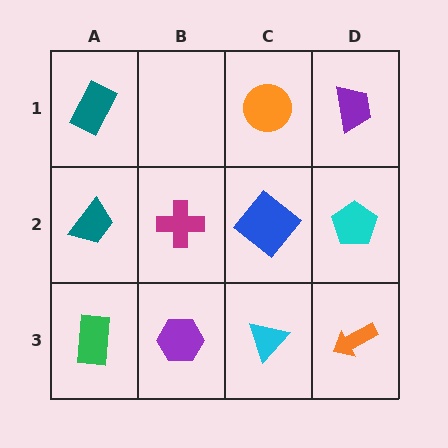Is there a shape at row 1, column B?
No, that cell is empty.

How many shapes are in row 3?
4 shapes.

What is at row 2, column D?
A cyan pentagon.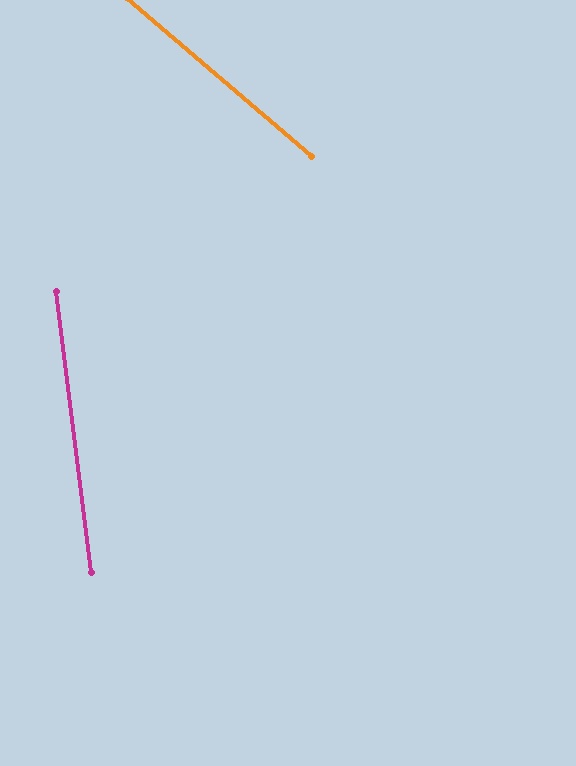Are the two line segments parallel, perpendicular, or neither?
Neither parallel nor perpendicular — they differ by about 42°.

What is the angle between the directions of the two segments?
Approximately 42 degrees.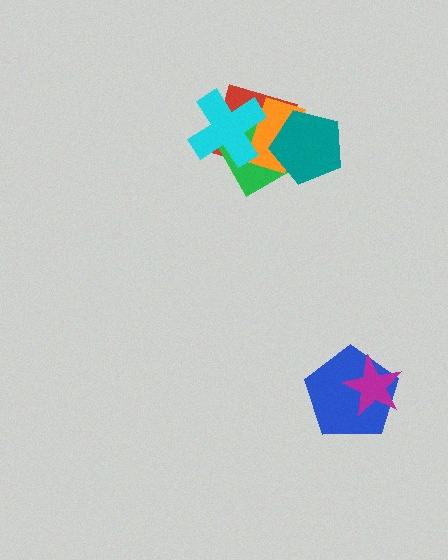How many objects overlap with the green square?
4 objects overlap with the green square.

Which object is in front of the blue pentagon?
The magenta star is in front of the blue pentagon.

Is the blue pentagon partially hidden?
Yes, it is partially covered by another shape.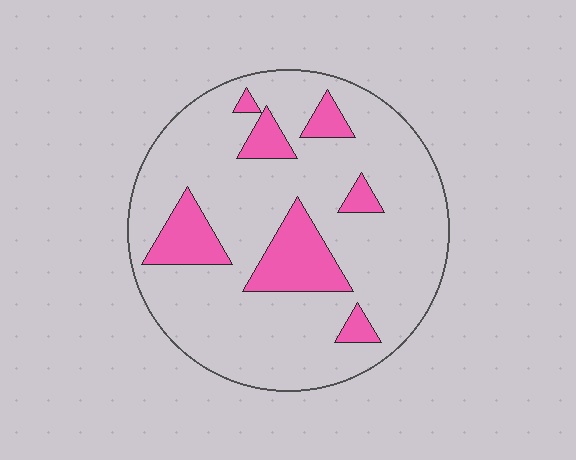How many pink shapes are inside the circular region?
7.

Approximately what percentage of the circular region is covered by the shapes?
Approximately 20%.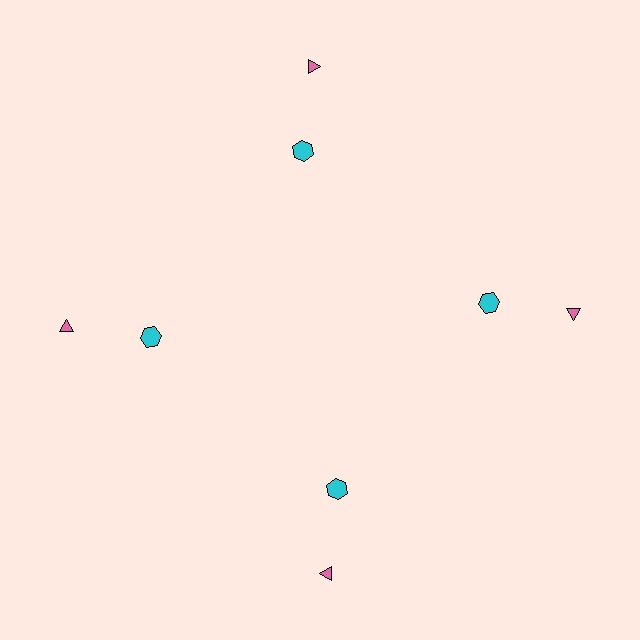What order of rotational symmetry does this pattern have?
This pattern has 4-fold rotational symmetry.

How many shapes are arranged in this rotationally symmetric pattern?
There are 8 shapes, arranged in 4 groups of 2.